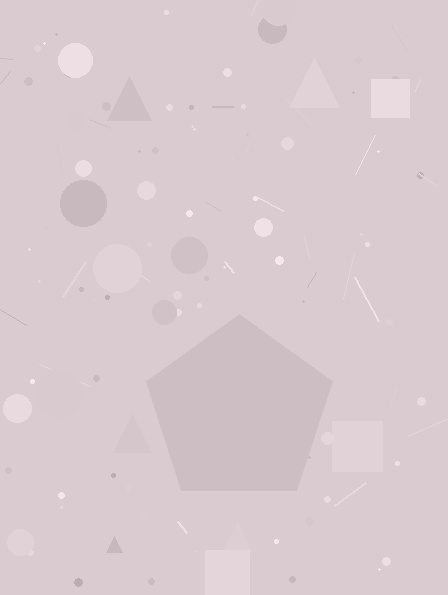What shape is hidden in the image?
A pentagon is hidden in the image.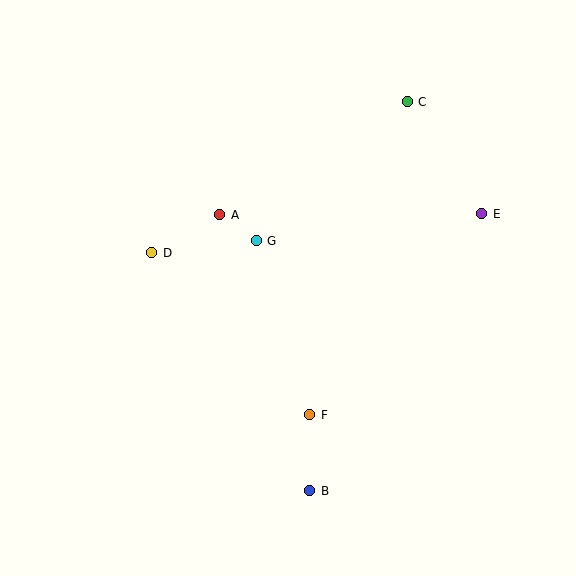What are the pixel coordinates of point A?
Point A is at (220, 215).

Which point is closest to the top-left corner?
Point D is closest to the top-left corner.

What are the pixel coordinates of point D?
Point D is at (152, 253).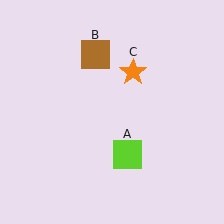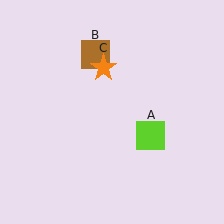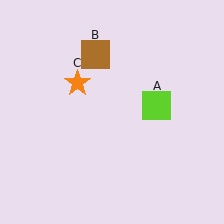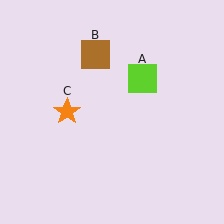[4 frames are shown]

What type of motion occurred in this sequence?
The lime square (object A), orange star (object C) rotated counterclockwise around the center of the scene.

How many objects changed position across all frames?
2 objects changed position: lime square (object A), orange star (object C).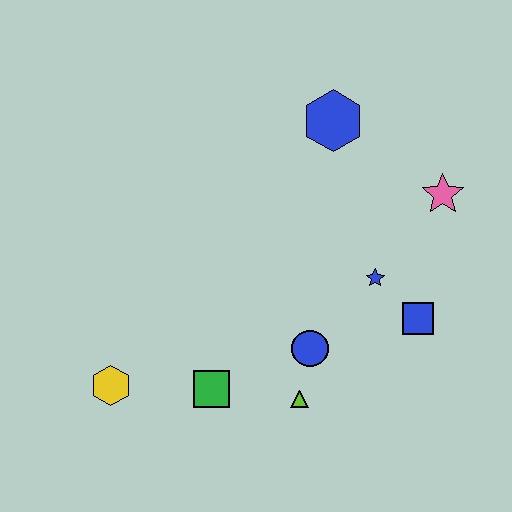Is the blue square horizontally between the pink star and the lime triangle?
Yes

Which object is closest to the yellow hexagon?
The green square is closest to the yellow hexagon.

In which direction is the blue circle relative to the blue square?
The blue circle is to the left of the blue square.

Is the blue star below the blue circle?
No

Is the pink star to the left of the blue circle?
No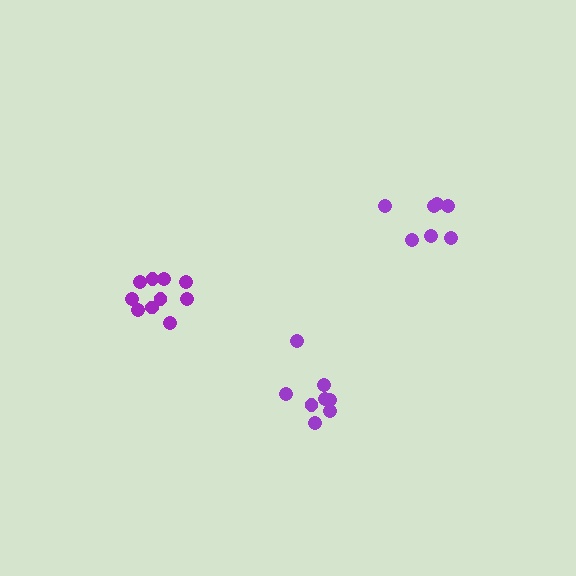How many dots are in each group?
Group 1: 8 dots, Group 2: 7 dots, Group 3: 10 dots (25 total).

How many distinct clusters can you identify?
There are 3 distinct clusters.